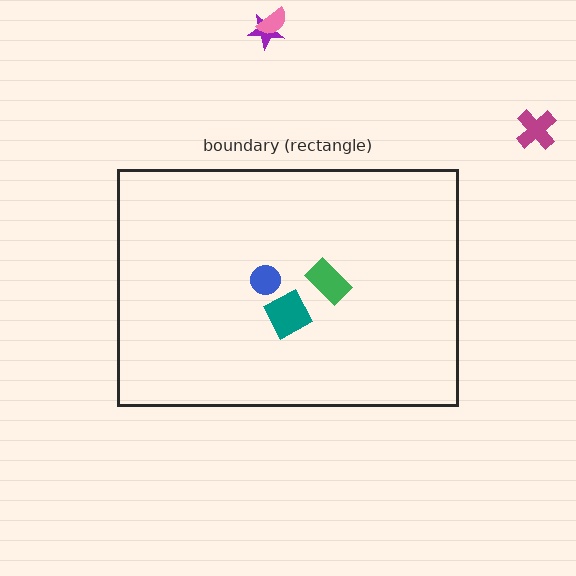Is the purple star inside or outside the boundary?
Outside.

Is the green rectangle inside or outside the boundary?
Inside.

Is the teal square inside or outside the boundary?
Inside.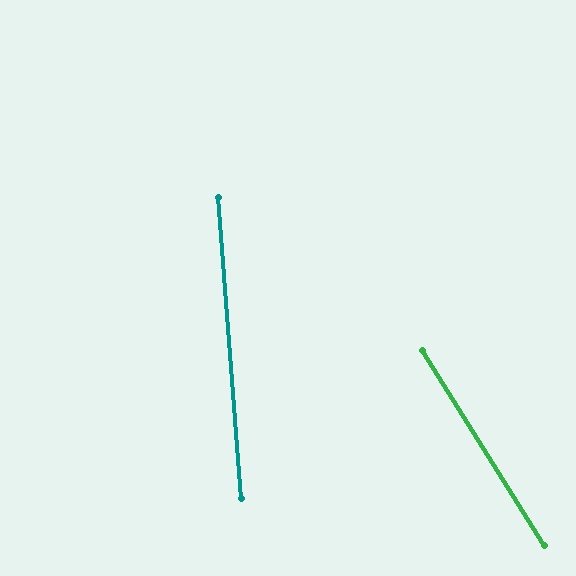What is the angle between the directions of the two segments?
Approximately 28 degrees.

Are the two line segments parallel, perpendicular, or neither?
Neither parallel nor perpendicular — they differ by about 28°.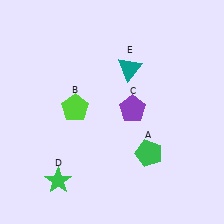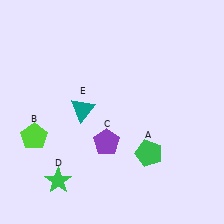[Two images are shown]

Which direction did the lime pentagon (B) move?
The lime pentagon (B) moved left.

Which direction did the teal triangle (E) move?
The teal triangle (E) moved left.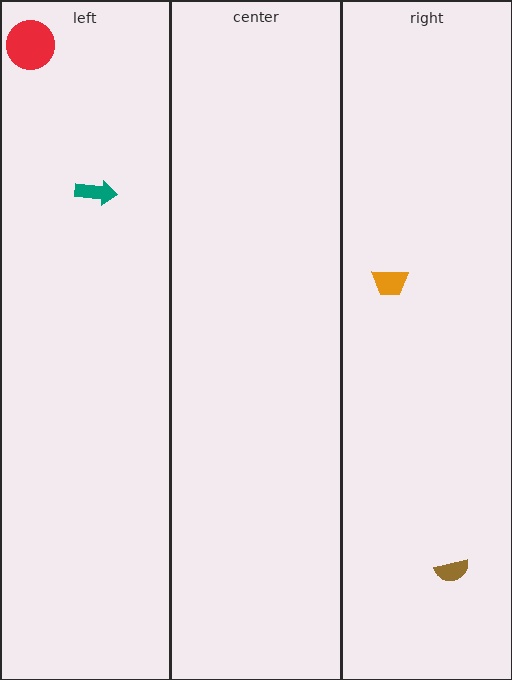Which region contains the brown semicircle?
The right region.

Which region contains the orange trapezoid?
The right region.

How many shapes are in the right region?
2.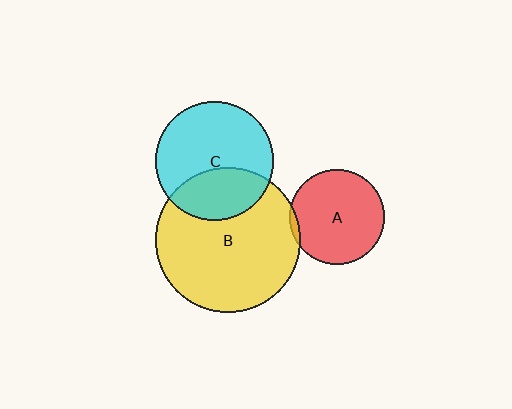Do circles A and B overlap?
Yes.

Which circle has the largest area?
Circle B (yellow).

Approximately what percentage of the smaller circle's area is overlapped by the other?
Approximately 5%.